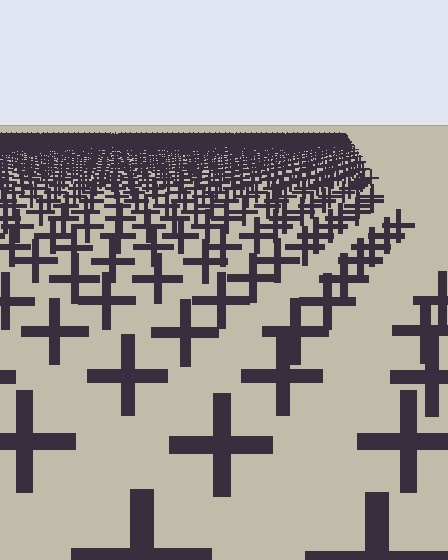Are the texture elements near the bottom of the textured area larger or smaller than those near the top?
Larger. Near the bottom, elements are closer to the viewer and appear at a bigger on-screen size.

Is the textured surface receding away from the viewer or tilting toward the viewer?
The surface is receding away from the viewer. Texture elements get smaller and denser toward the top.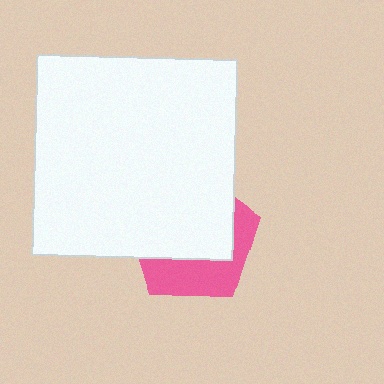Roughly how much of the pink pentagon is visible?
A small part of it is visible (roughly 37%).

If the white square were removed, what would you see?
You would see the complete pink pentagon.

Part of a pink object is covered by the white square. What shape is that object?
It is a pentagon.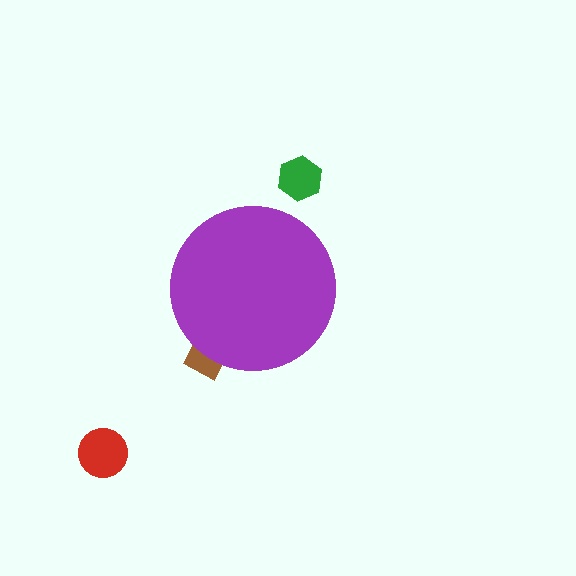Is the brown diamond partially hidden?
Yes, the brown diamond is partially hidden behind the purple circle.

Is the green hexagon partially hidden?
No, the green hexagon is fully visible.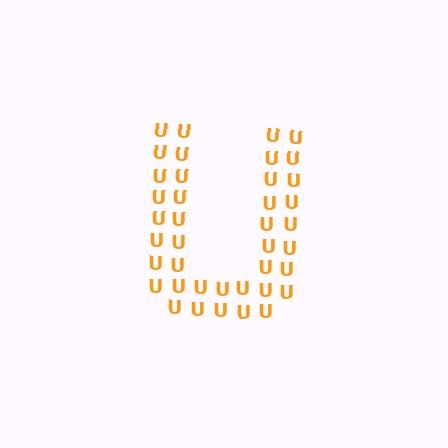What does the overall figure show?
The overall figure shows the letter U.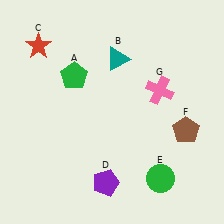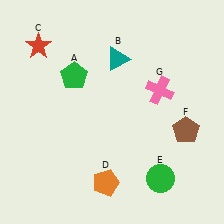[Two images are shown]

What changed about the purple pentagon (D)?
In Image 1, D is purple. In Image 2, it changed to orange.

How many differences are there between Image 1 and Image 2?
There is 1 difference between the two images.